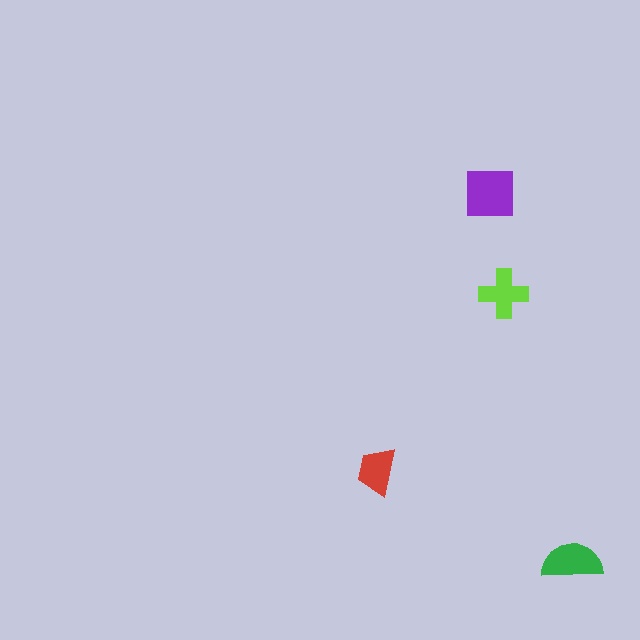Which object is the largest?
The purple square.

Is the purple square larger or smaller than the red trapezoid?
Larger.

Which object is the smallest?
The red trapezoid.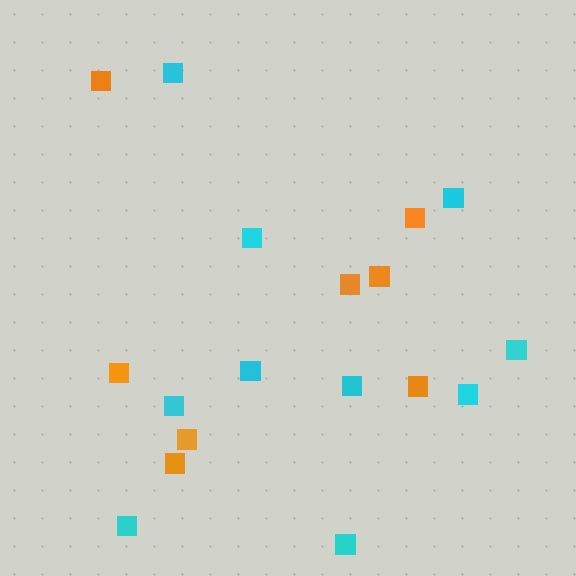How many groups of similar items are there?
There are 2 groups: one group of orange squares (8) and one group of cyan squares (10).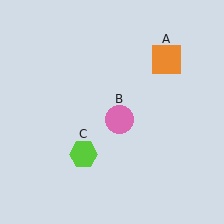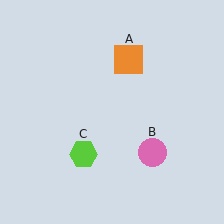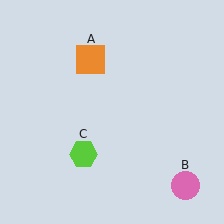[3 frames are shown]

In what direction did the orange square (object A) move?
The orange square (object A) moved left.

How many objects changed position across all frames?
2 objects changed position: orange square (object A), pink circle (object B).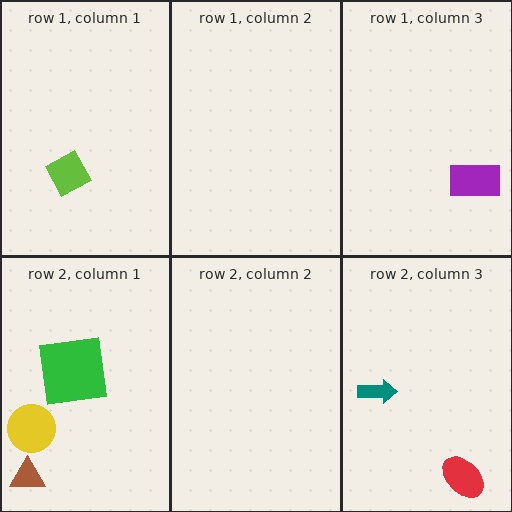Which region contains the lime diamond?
The row 1, column 1 region.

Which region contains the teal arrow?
The row 2, column 3 region.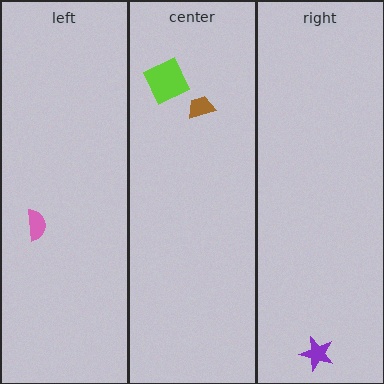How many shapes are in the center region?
2.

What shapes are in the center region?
The lime square, the brown trapezoid.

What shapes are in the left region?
The pink semicircle.